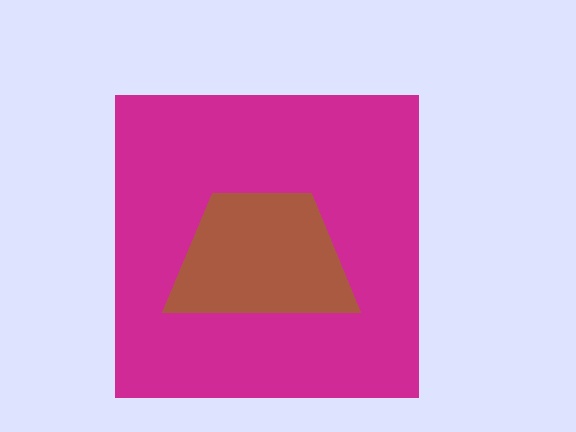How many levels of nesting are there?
2.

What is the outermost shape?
The magenta square.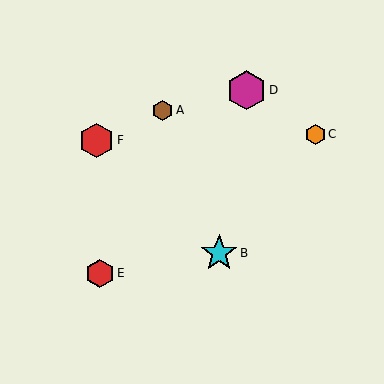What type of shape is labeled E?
Shape E is a red hexagon.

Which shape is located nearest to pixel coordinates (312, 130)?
The orange hexagon (labeled C) at (315, 134) is nearest to that location.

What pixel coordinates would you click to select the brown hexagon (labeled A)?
Click at (163, 110) to select the brown hexagon A.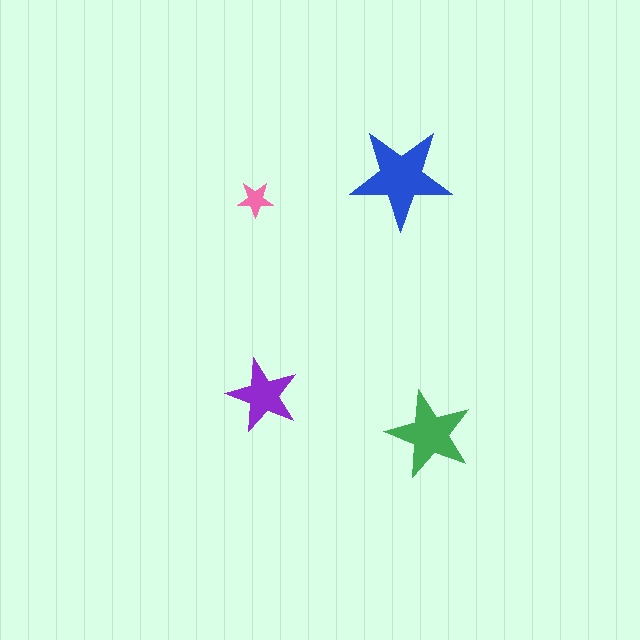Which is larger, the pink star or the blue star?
The blue one.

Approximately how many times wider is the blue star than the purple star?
About 1.5 times wider.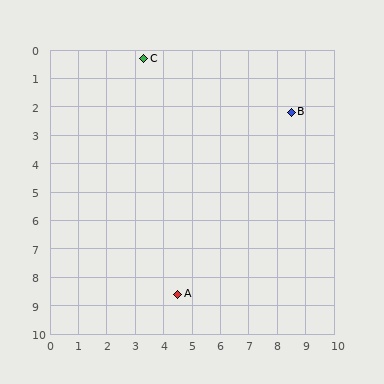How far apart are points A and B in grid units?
Points A and B are about 7.5 grid units apart.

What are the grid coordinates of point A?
Point A is at approximately (4.5, 8.6).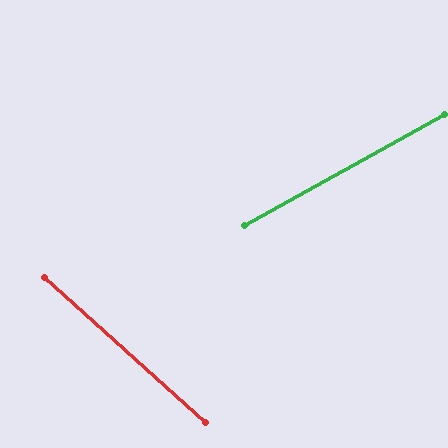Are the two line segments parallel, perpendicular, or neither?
Neither parallel nor perpendicular — they differ by about 71°.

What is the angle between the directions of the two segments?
Approximately 71 degrees.